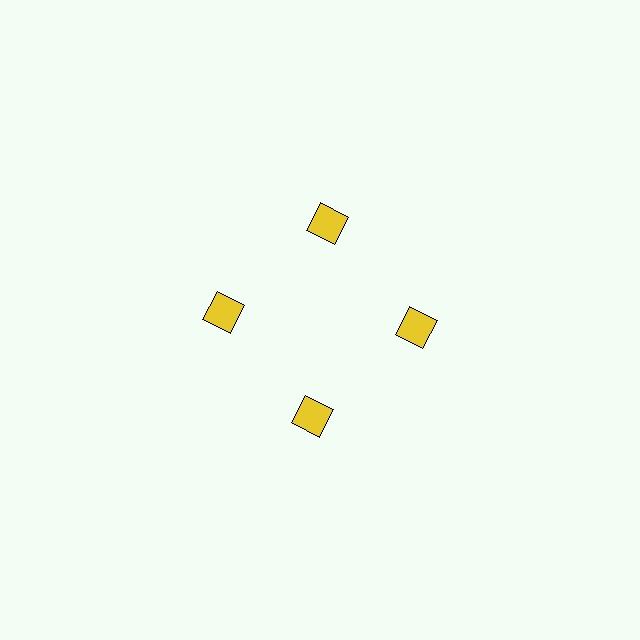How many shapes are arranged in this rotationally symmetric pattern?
There are 4 shapes, arranged in 4 groups of 1.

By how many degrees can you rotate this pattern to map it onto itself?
The pattern maps onto itself every 90 degrees of rotation.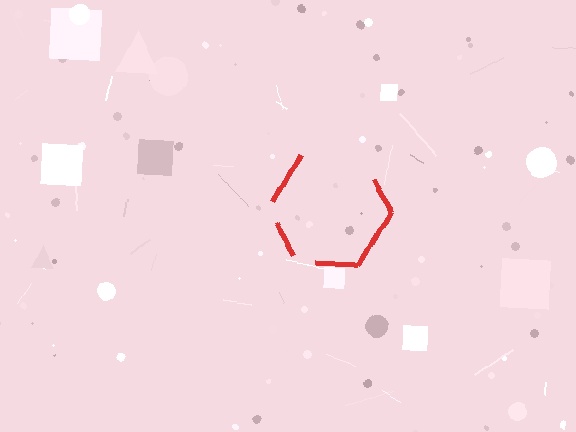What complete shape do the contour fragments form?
The contour fragments form a hexagon.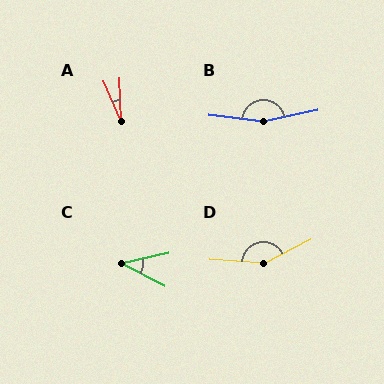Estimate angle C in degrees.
Approximately 40 degrees.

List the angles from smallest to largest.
A (22°), C (40°), D (148°), B (162°).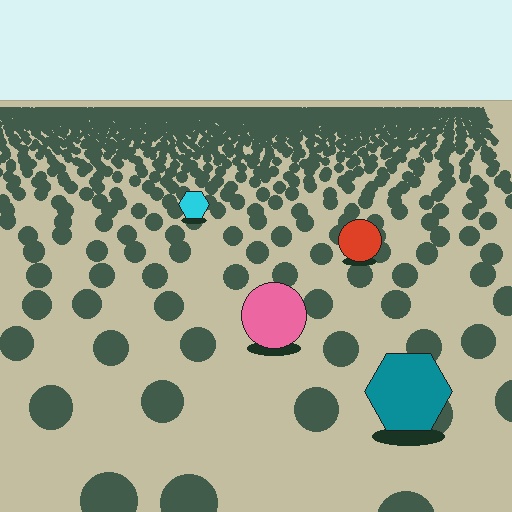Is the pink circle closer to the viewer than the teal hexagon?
No. The teal hexagon is closer — you can tell from the texture gradient: the ground texture is coarser near it.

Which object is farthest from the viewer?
The cyan hexagon is farthest from the viewer. It appears smaller and the ground texture around it is denser.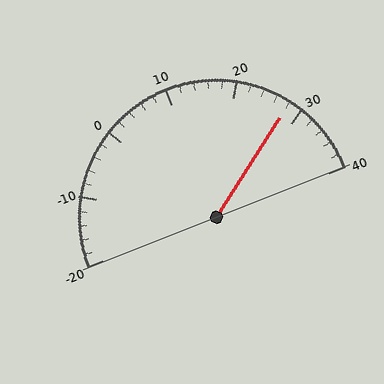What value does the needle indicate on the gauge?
The needle indicates approximately 28.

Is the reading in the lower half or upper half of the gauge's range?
The reading is in the upper half of the range (-20 to 40).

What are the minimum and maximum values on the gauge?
The gauge ranges from -20 to 40.